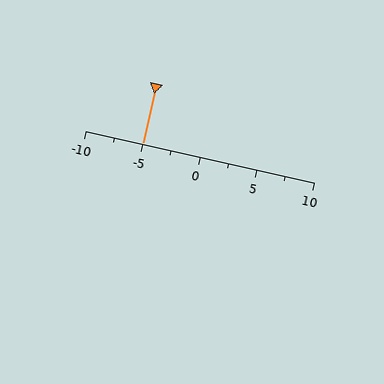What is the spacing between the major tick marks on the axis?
The major ticks are spaced 5 apart.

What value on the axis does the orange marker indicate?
The marker indicates approximately -5.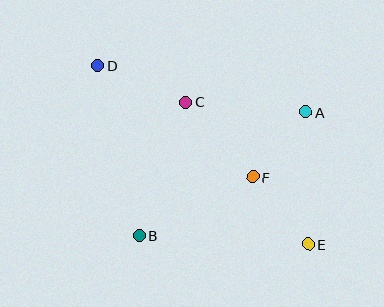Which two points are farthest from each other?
Points D and E are farthest from each other.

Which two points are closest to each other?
Points A and F are closest to each other.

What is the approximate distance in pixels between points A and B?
The distance between A and B is approximately 207 pixels.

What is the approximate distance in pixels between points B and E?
The distance between B and E is approximately 169 pixels.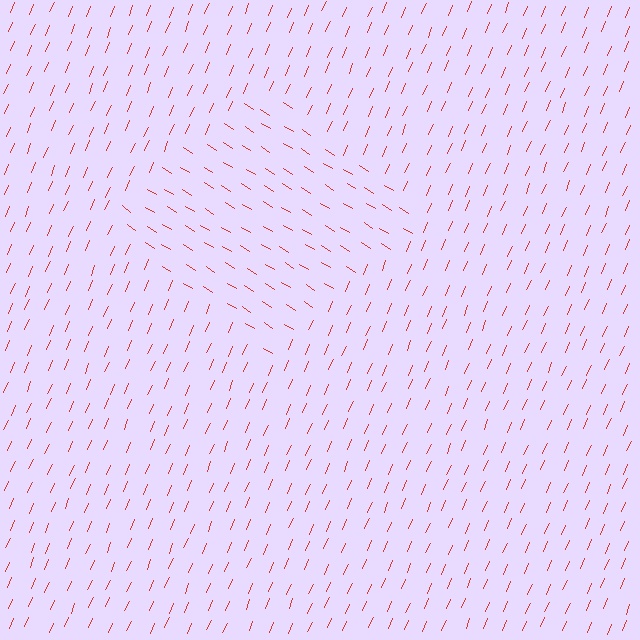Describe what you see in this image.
The image is filled with small red line segments. A diamond region in the image has lines oriented differently from the surrounding lines, creating a visible texture boundary.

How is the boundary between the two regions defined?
The boundary is defined purely by a change in line orientation (approximately 81 degrees difference). All lines are the same color and thickness.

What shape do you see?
I see a diamond.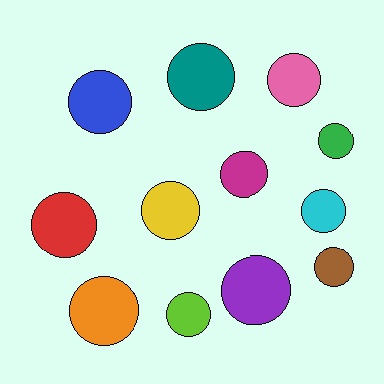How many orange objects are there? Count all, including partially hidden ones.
There is 1 orange object.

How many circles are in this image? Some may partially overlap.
There are 12 circles.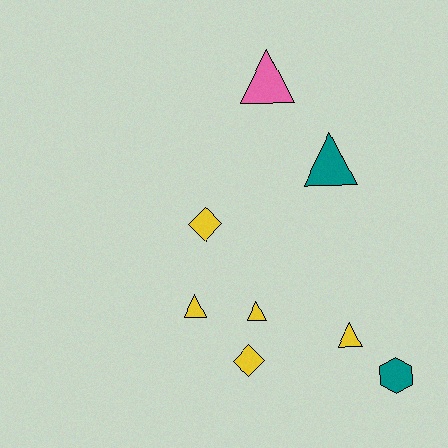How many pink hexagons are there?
There are no pink hexagons.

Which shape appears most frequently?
Triangle, with 5 objects.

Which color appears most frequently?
Yellow, with 5 objects.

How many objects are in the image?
There are 8 objects.